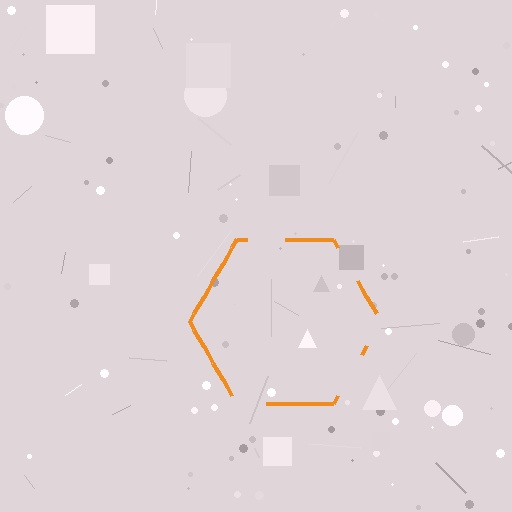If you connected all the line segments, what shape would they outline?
They would outline a hexagon.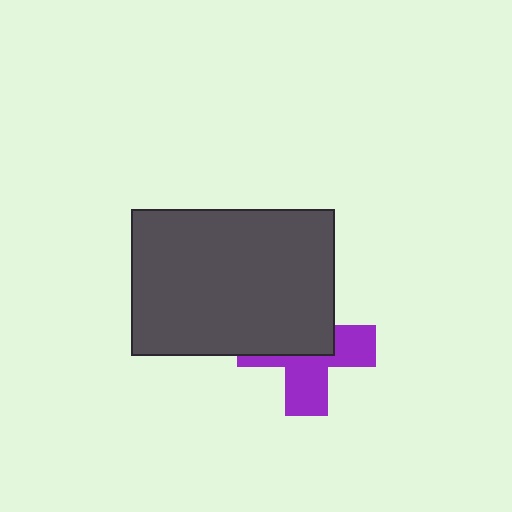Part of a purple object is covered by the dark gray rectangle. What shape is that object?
It is a cross.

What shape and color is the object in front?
The object in front is a dark gray rectangle.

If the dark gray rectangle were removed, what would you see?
You would see the complete purple cross.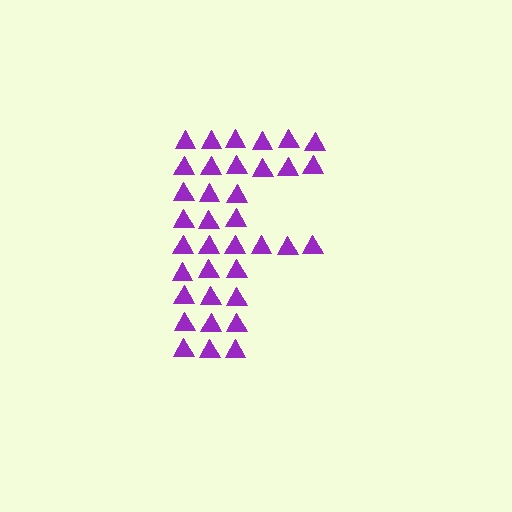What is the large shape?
The large shape is the letter F.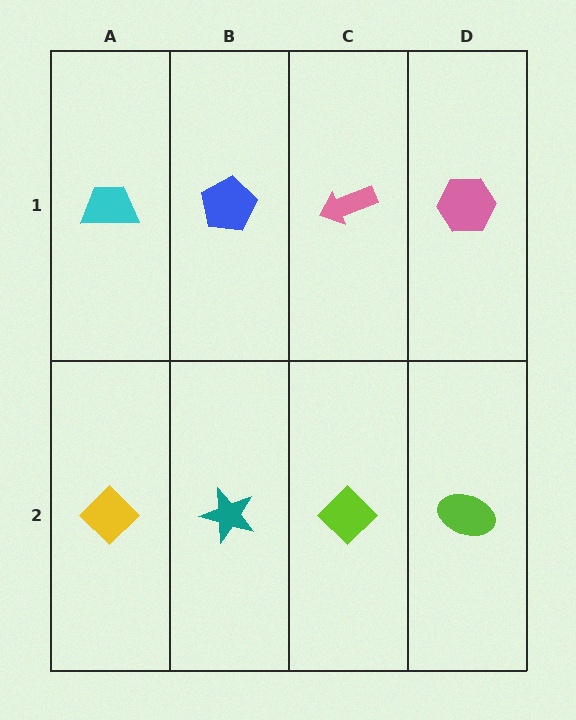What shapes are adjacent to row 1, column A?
A yellow diamond (row 2, column A), a blue pentagon (row 1, column B).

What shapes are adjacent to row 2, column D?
A pink hexagon (row 1, column D), a lime diamond (row 2, column C).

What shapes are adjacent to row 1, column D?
A lime ellipse (row 2, column D), a pink arrow (row 1, column C).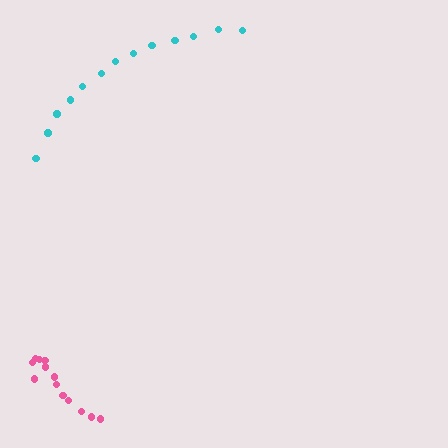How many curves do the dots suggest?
There are 2 distinct paths.